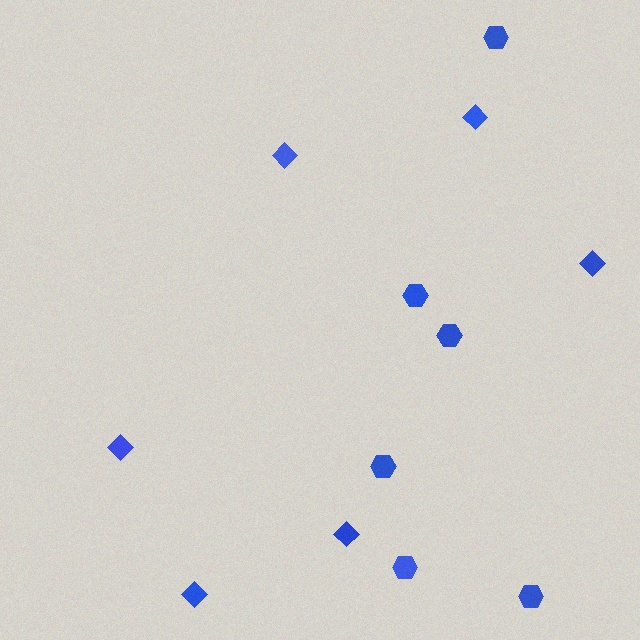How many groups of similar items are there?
There are 2 groups: one group of diamonds (6) and one group of hexagons (6).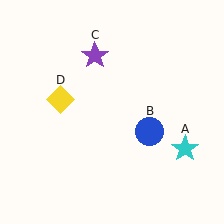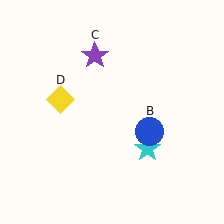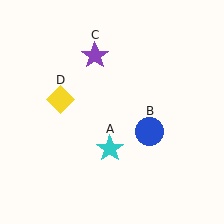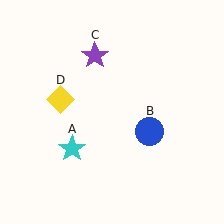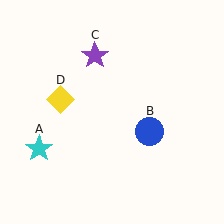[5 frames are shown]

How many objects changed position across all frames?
1 object changed position: cyan star (object A).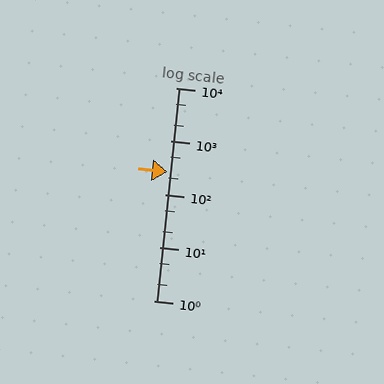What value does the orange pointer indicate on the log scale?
The pointer indicates approximately 260.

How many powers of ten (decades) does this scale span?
The scale spans 4 decades, from 1 to 10000.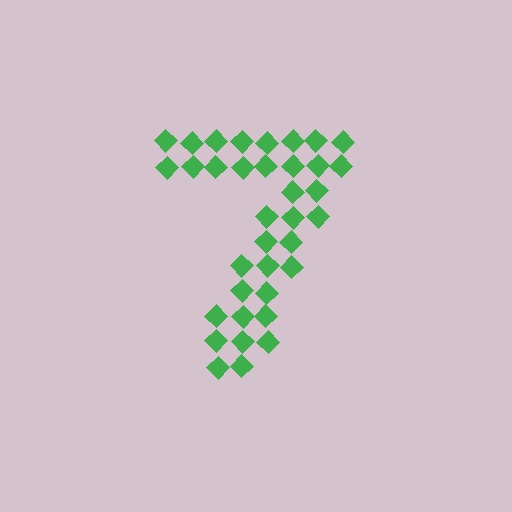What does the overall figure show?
The overall figure shows the digit 7.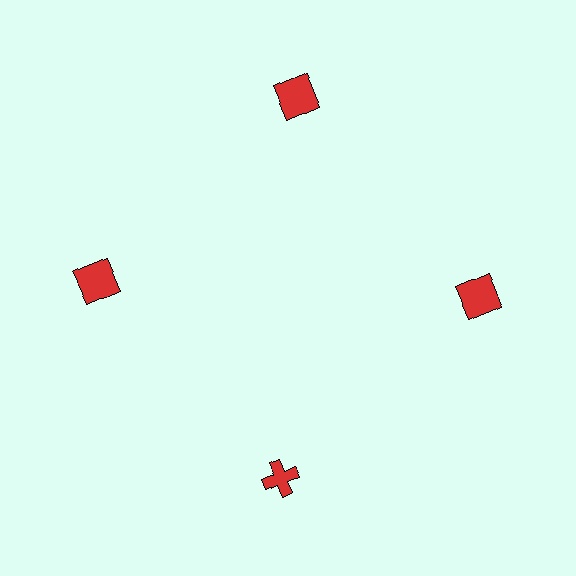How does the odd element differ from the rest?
It has a different shape: cross instead of square.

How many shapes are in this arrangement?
There are 4 shapes arranged in a ring pattern.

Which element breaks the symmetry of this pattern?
The red cross at roughly the 6 o'clock position breaks the symmetry. All other shapes are red squares.